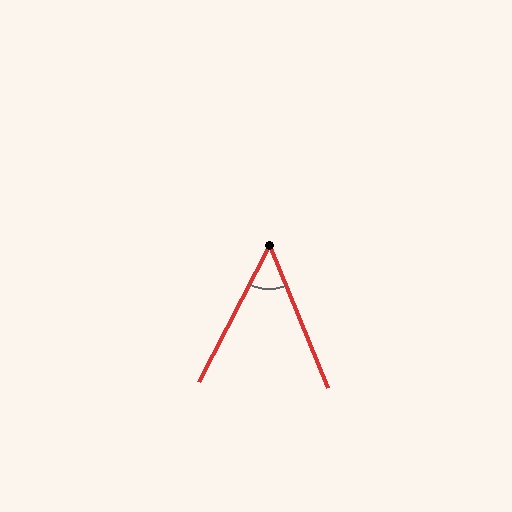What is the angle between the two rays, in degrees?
Approximately 49 degrees.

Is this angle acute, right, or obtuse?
It is acute.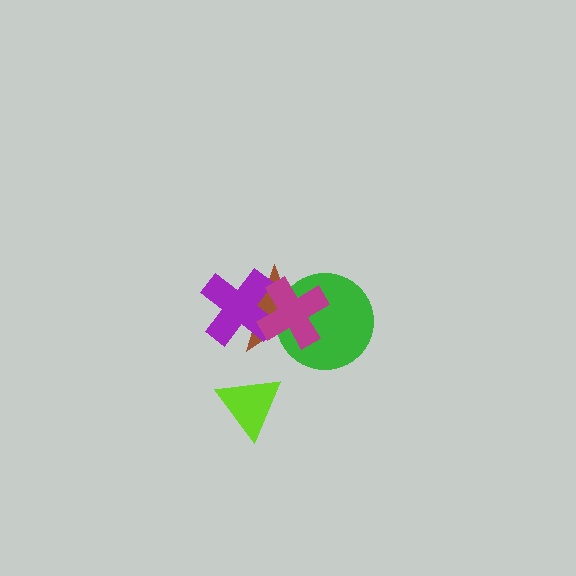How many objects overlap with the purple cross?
2 objects overlap with the purple cross.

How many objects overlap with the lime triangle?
0 objects overlap with the lime triangle.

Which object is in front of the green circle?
The magenta cross is in front of the green circle.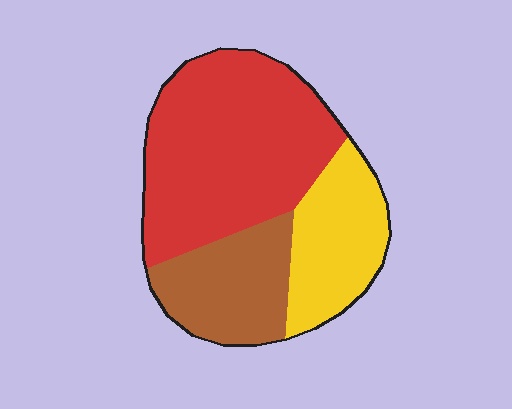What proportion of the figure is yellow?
Yellow covers around 25% of the figure.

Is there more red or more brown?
Red.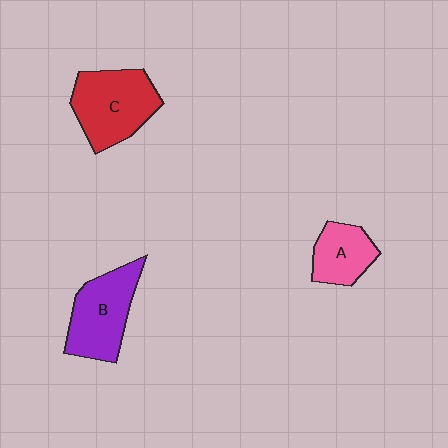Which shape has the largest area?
Shape C (red).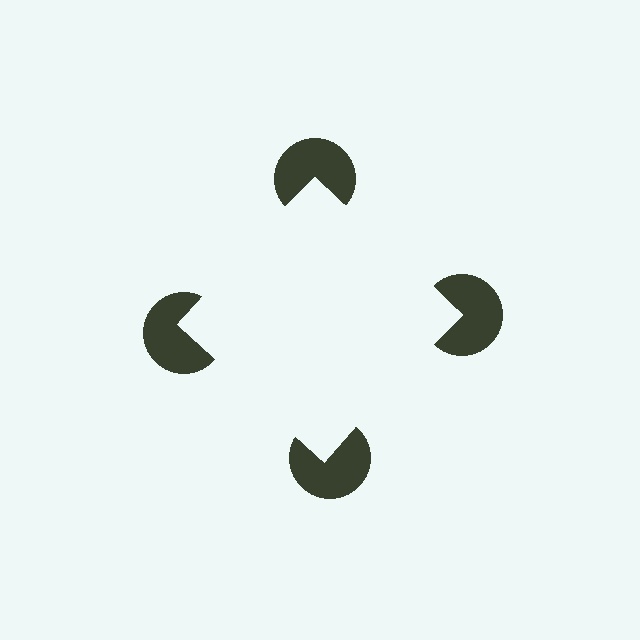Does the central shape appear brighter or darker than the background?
It typically appears slightly brighter than the background, even though no actual brightness change is drawn.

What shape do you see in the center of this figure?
An illusory square — its edges are inferred from the aligned wedge cuts in the pac-man discs, not physically drawn.